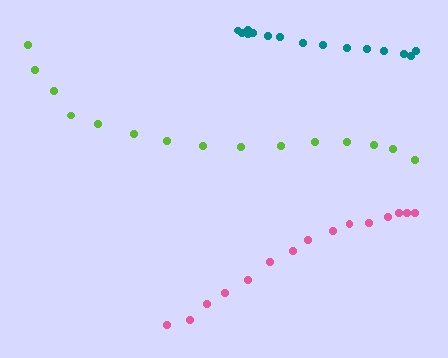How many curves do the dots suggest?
There are 3 distinct paths.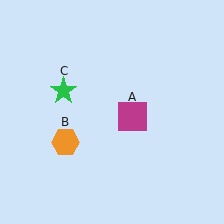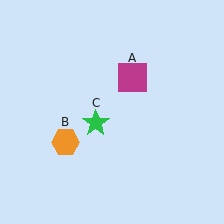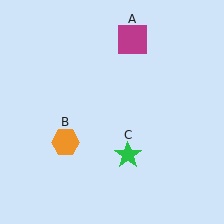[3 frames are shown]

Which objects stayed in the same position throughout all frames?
Orange hexagon (object B) remained stationary.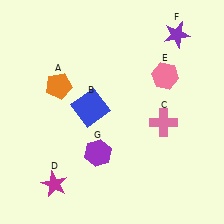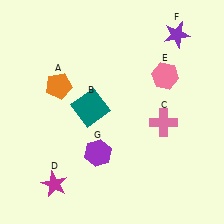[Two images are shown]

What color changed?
The square (B) changed from blue in Image 1 to teal in Image 2.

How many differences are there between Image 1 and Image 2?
There is 1 difference between the two images.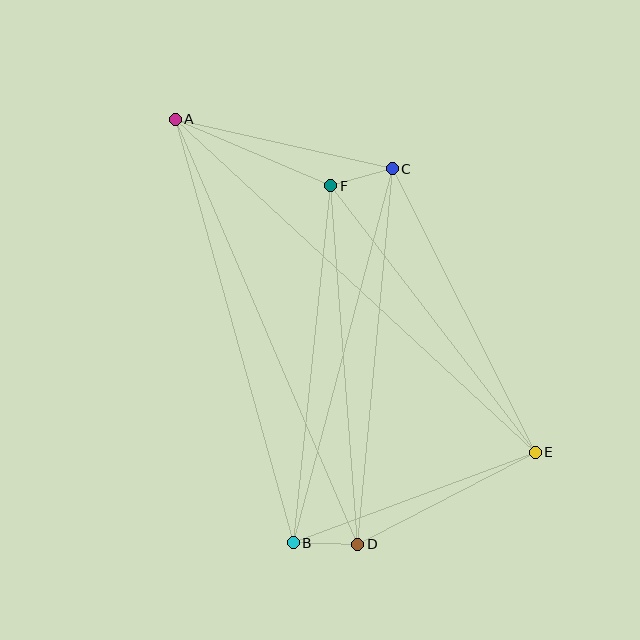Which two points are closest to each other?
Points C and F are closest to each other.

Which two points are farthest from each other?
Points A and E are farthest from each other.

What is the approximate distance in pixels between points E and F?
The distance between E and F is approximately 336 pixels.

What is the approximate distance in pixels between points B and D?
The distance between B and D is approximately 65 pixels.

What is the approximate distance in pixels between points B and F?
The distance between B and F is approximately 359 pixels.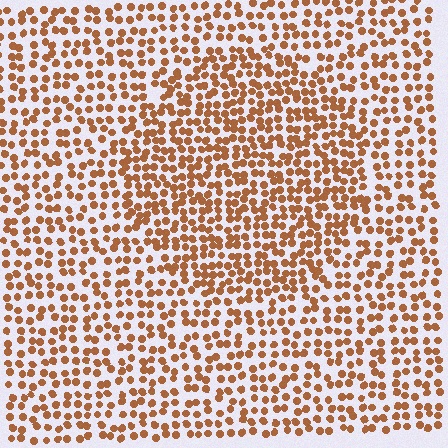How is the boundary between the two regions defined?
The boundary is defined by a change in element density (approximately 1.5x ratio). All elements are the same color, size, and shape.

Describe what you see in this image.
The image contains small brown elements arranged at two different densities. A circle-shaped region is visible where the elements are more densely packed than the surrounding area.